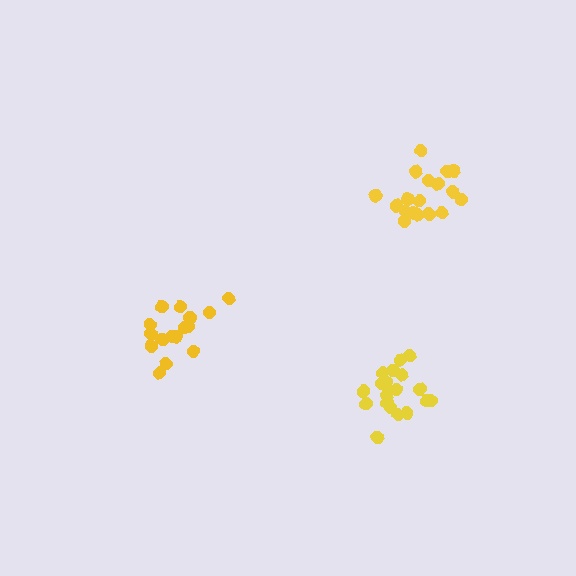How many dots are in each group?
Group 1: 20 dots, Group 2: 17 dots, Group 3: 18 dots (55 total).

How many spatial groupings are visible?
There are 3 spatial groupings.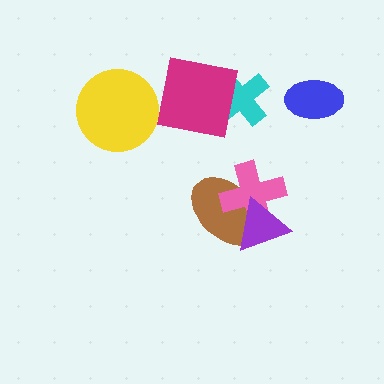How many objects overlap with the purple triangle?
2 objects overlap with the purple triangle.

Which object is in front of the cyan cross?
The magenta square is in front of the cyan cross.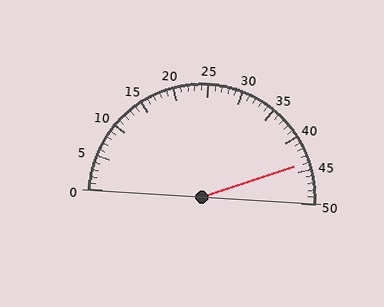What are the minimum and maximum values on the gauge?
The gauge ranges from 0 to 50.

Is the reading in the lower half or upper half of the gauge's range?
The reading is in the upper half of the range (0 to 50).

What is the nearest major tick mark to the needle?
The nearest major tick mark is 45.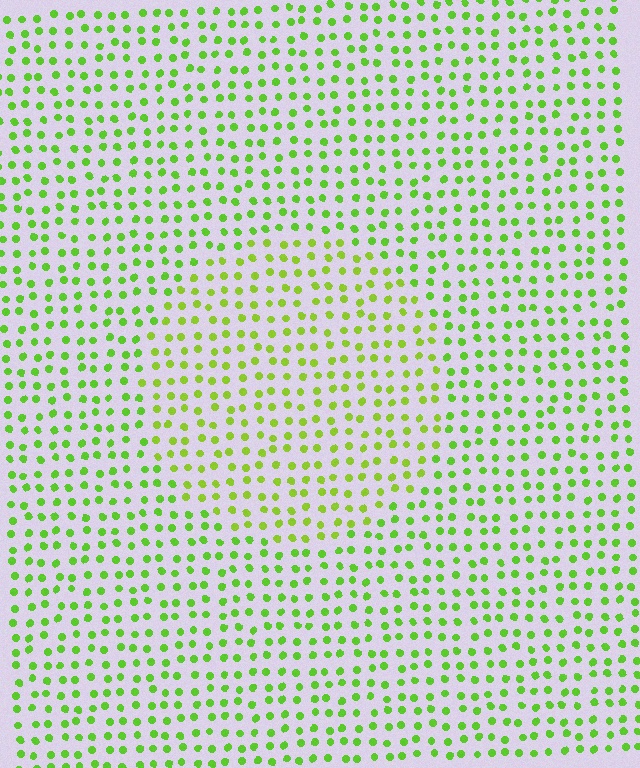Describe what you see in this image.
The image is filled with small lime elements in a uniform arrangement. A circle-shaped region is visible where the elements are tinted to a slightly different hue, forming a subtle color boundary.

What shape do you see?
I see a circle.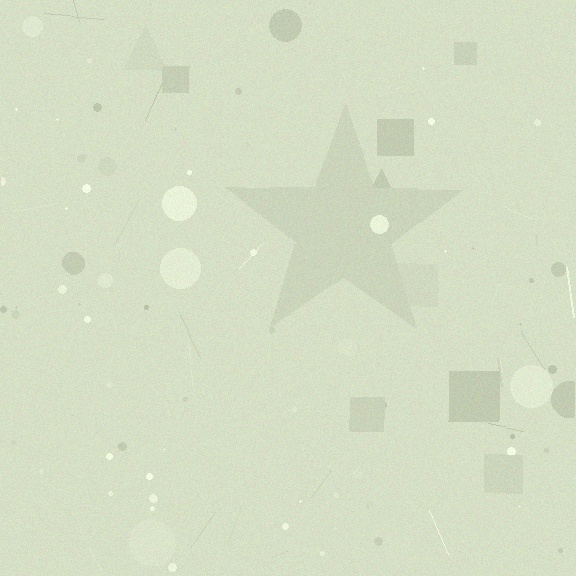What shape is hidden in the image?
A star is hidden in the image.